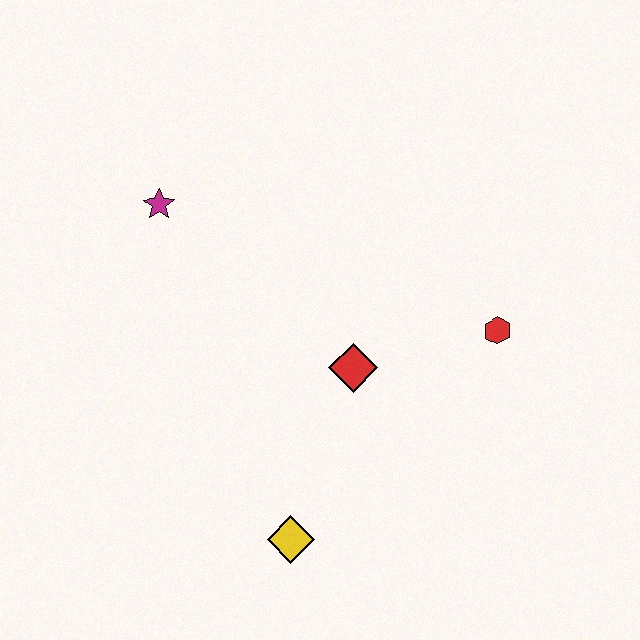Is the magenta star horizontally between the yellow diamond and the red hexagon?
No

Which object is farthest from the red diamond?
The magenta star is farthest from the red diamond.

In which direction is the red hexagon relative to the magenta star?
The red hexagon is to the right of the magenta star.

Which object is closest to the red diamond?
The red hexagon is closest to the red diamond.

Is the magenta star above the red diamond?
Yes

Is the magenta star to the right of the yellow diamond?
No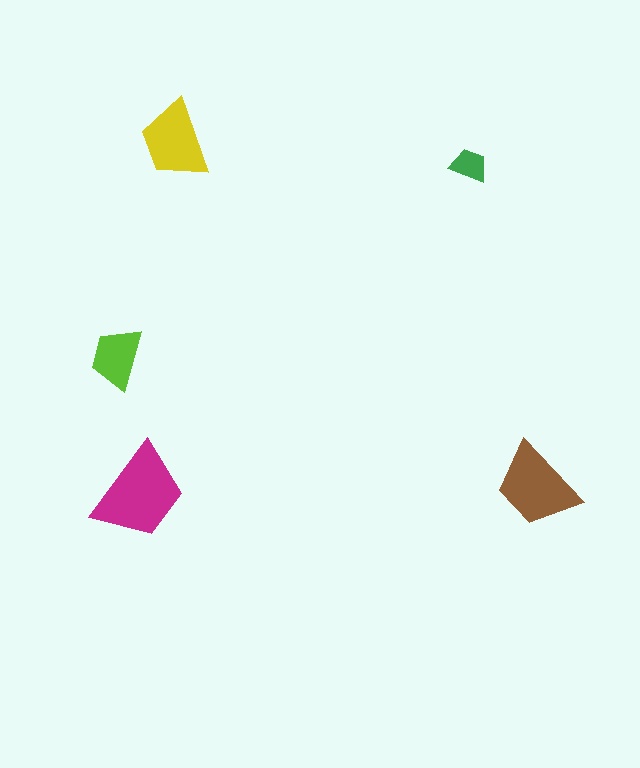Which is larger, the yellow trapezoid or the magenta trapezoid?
The magenta one.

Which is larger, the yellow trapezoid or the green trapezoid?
The yellow one.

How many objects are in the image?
There are 5 objects in the image.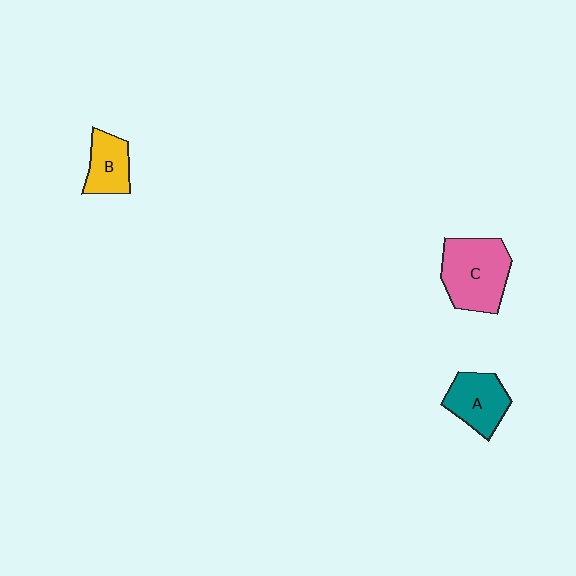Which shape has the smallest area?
Shape B (yellow).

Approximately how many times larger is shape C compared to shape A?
Approximately 1.5 times.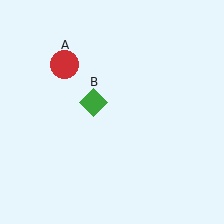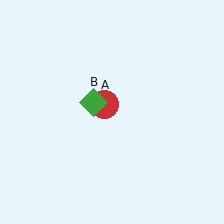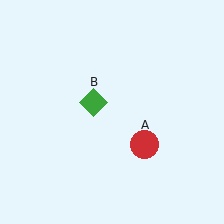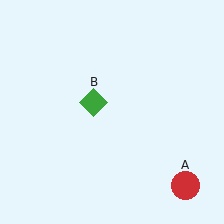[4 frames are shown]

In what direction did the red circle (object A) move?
The red circle (object A) moved down and to the right.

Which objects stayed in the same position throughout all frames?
Green diamond (object B) remained stationary.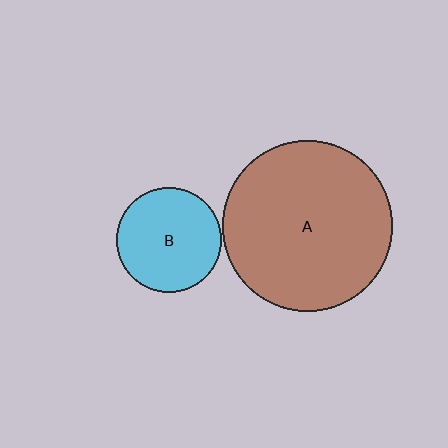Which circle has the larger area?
Circle A (brown).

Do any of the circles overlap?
No, none of the circles overlap.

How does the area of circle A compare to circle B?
Approximately 2.6 times.